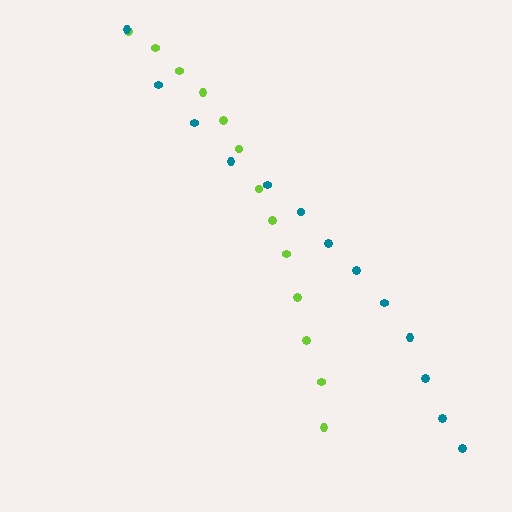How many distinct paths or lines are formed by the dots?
There are 2 distinct paths.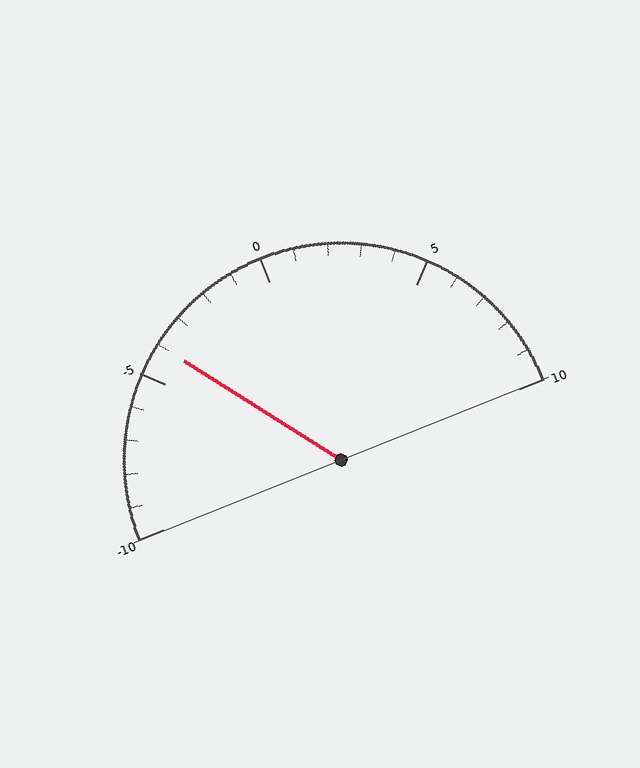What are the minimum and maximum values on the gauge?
The gauge ranges from -10 to 10.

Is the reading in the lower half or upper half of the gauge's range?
The reading is in the lower half of the range (-10 to 10).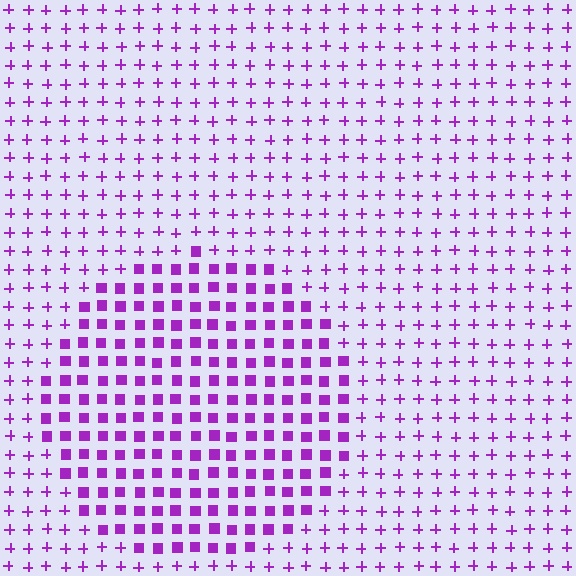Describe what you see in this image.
The image is filled with small purple elements arranged in a uniform grid. A circle-shaped region contains squares, while the surrounding area contains plus signs. The boundary is defined purely by the change in element shape.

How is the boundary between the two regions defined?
The boundary is defined by a change in element shape: squares inside vs. plus signs outside. All elements share the same color and spacing.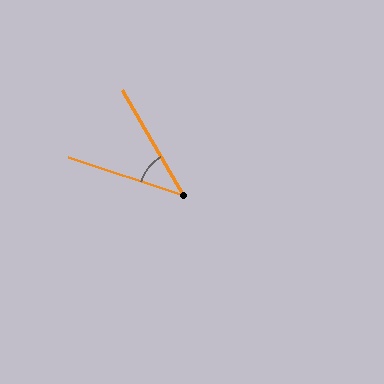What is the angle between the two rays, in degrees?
Approximately 42 degrees.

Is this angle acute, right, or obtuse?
It is acute.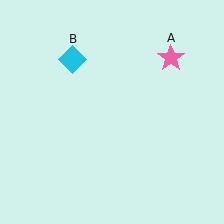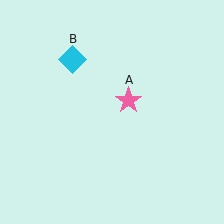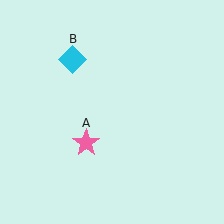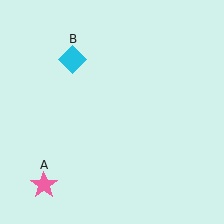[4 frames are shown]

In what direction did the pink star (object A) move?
The pink star (object A) moved down and to the left.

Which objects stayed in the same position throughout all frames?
Cyan diamond (object B) remained stationary.